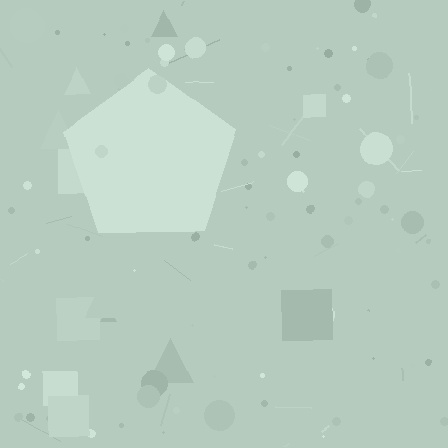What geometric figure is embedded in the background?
A pentagon is embedded in the background.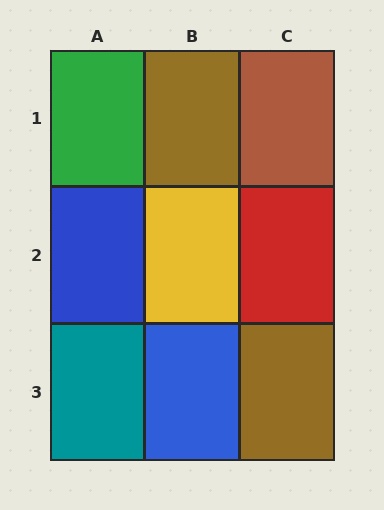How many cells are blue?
2 cells are blue.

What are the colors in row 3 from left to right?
Teal, blue, brown.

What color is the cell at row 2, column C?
Red.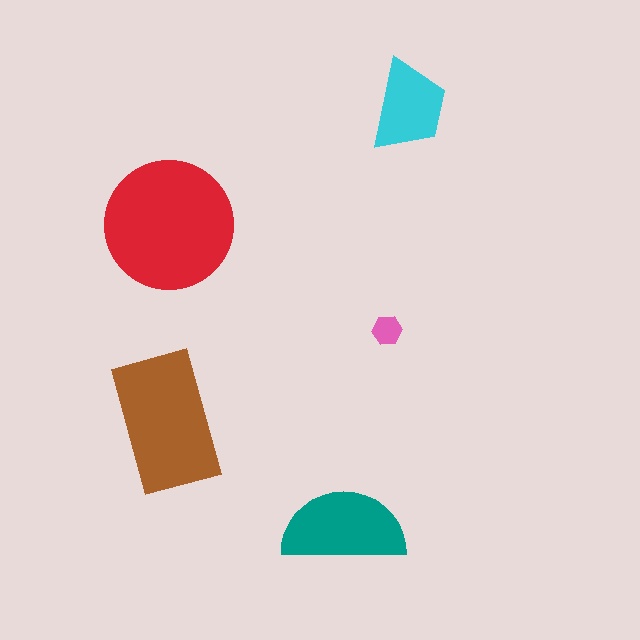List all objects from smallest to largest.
The pink hexagon, the cyan trapezoid, the teal semicircle, the brown rectangle, the red circle.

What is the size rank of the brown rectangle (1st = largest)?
2nd.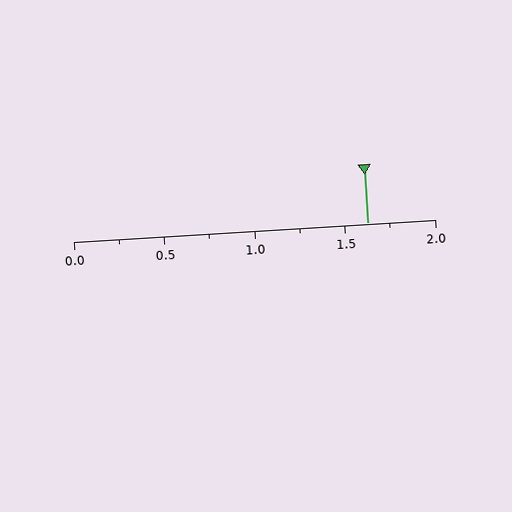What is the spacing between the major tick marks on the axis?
The major ticks are spaced 0.5 apart.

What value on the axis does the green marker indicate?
The marker indicates approximately 1.62.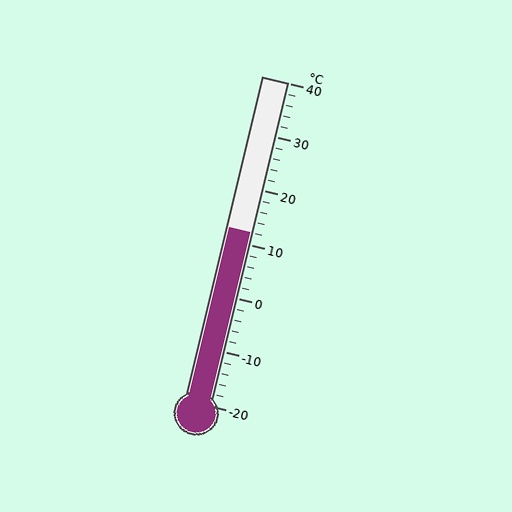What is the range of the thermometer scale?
The thermometer scale ranges from -20°C to 40°C.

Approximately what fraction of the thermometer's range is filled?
The thermometer is filled to approximately 55% of its range.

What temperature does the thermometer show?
The thermometer shows approximately 12°C.